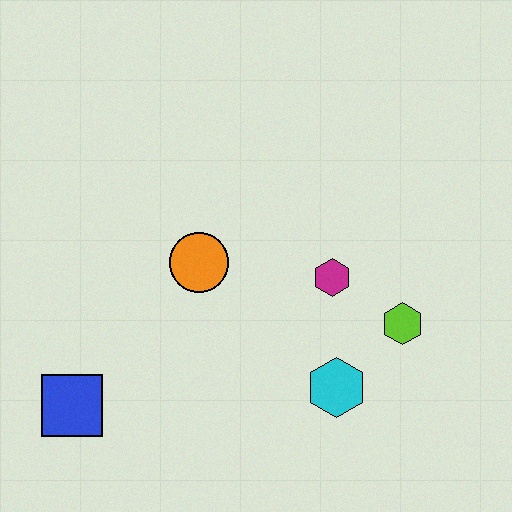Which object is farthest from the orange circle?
The lime hexagon is farthest from the orange circle.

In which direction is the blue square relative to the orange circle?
The blue square is below the orange circle.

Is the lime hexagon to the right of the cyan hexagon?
Yes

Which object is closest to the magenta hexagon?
The lime hexagon is closest to the magenta hexagon.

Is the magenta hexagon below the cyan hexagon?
No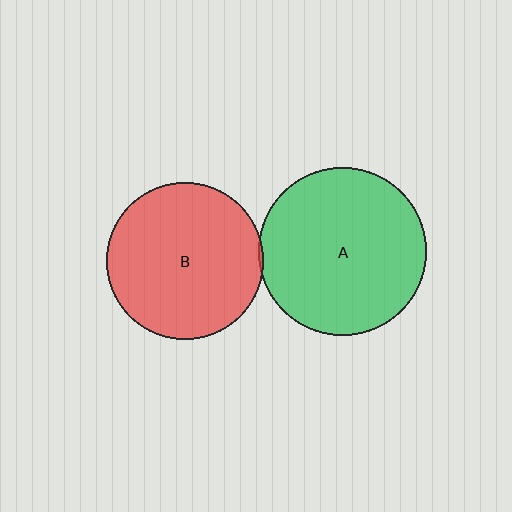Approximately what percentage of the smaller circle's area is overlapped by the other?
Approximately 5%.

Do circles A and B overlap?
Yes.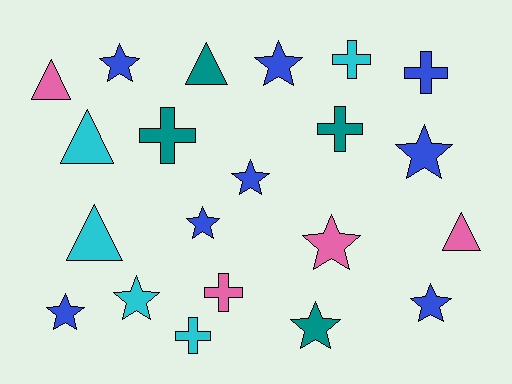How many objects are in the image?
There are 21 objects.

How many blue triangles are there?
There are no blue triangles.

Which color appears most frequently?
Blue, with 8 objects.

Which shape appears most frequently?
Star, with 10 objects.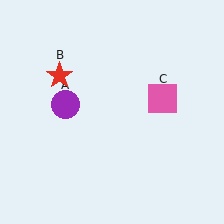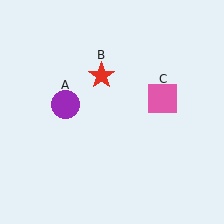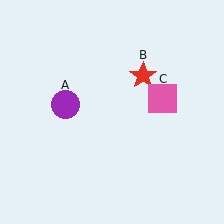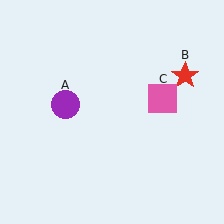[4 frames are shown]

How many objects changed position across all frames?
1 object changed position: red star (object B).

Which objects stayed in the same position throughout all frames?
Purple circle (object A) and pink square (object C) remained stationary.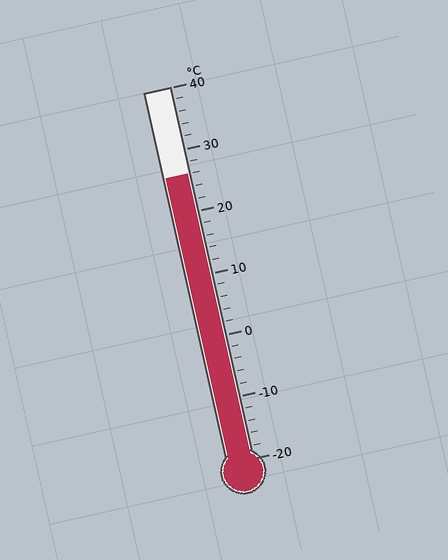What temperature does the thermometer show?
The thermometer shows approximately 26°C.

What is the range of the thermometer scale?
The thermometer scale ranges from -20°C to 40°C.